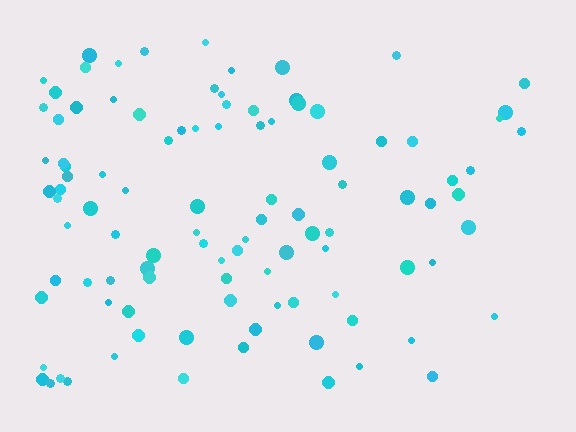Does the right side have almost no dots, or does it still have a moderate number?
Still a moderate number, just noticeably fewer than the left.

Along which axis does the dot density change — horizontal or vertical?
Horizontal.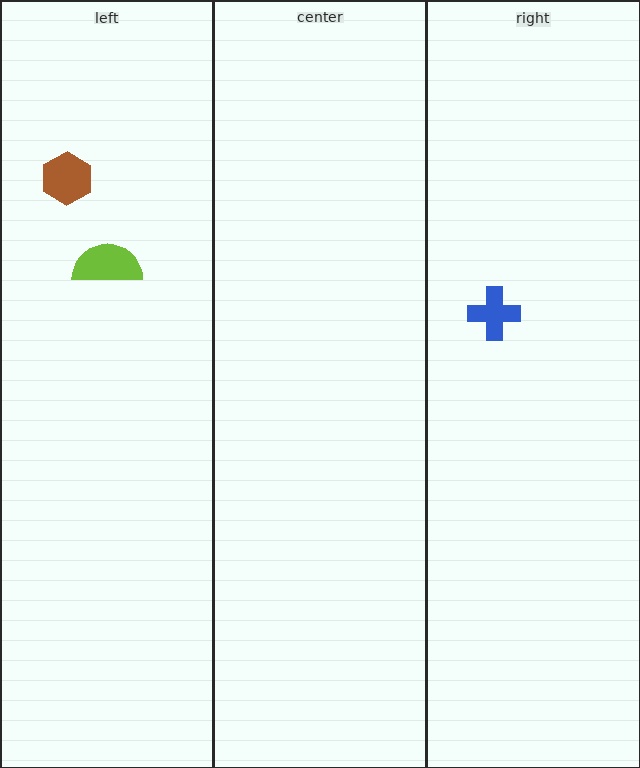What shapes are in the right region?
The blue cross.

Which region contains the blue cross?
The right region.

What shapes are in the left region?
The brown hexagon, the lime semicircle.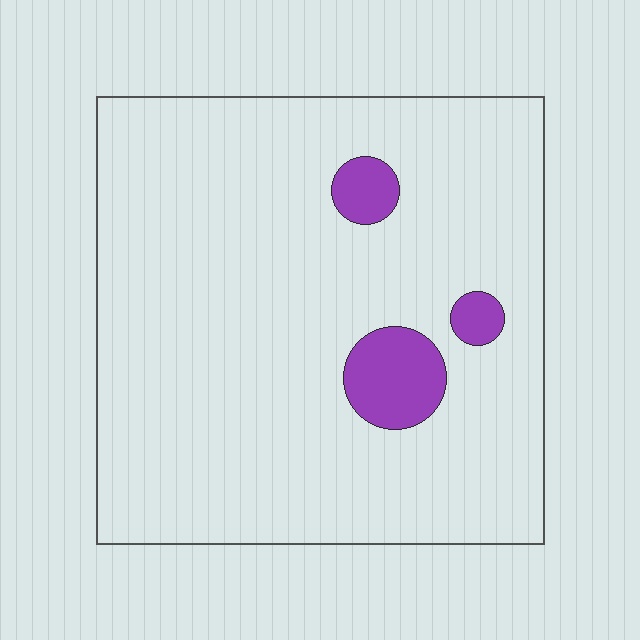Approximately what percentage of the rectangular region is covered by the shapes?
Approximately 5%.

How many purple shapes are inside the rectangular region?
3.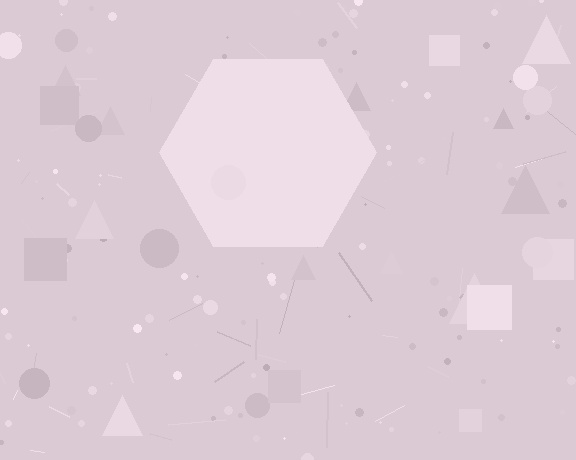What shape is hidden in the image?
A hexagon is hidden in the image.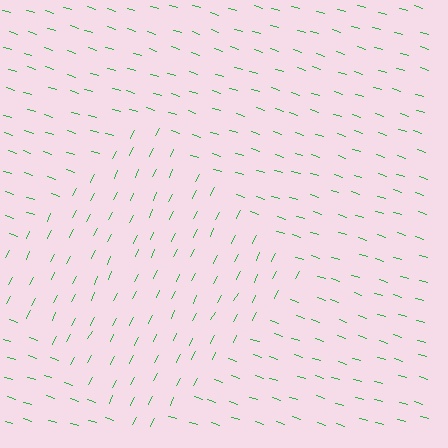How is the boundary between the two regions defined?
The boundary is defined purely by a change in line orientation (approximately 79 degrees difference). All lines are the same color and thickness.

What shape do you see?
I see a diamond.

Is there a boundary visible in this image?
Yes, there is a texture boundary formed by a change in line orientation.